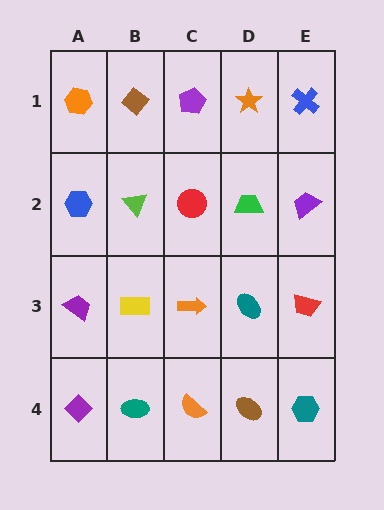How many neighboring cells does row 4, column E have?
2.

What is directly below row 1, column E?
A purple trapezoid.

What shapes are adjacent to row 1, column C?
A red circle (row 2, column C), a brown diamond (row 1, column B), an orange star (row 1, column D).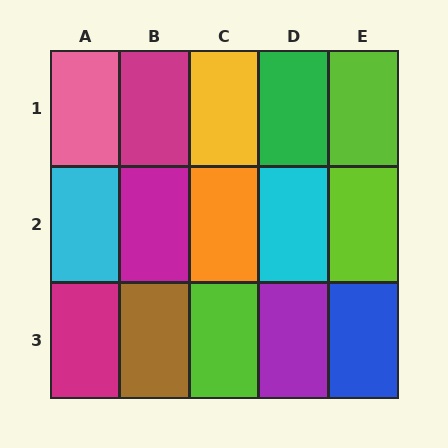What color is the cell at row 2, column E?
Lime.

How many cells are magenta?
3 cells are magenta.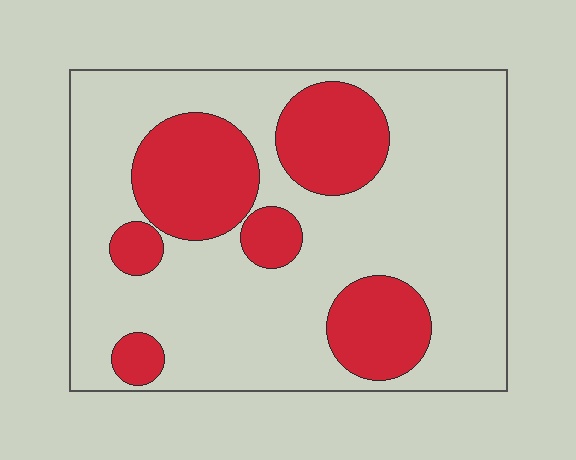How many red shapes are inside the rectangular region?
6.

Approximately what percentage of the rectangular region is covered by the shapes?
Approximately 30%.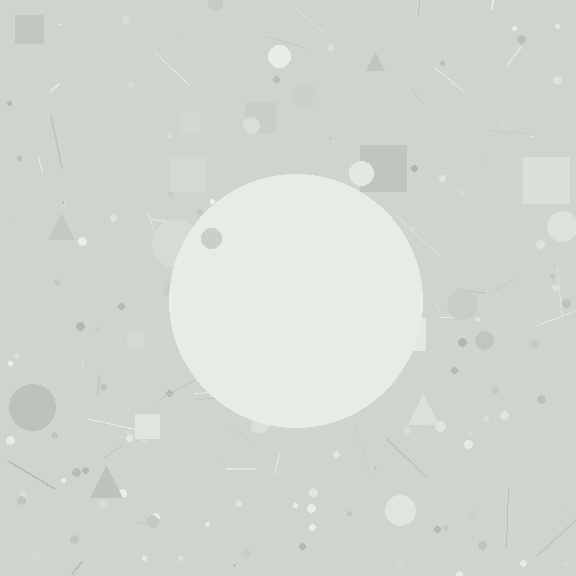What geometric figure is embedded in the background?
A circle is embedded in the background.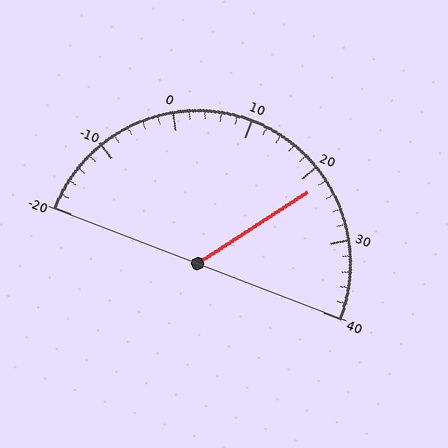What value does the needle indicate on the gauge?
The needle indicates approximately 22.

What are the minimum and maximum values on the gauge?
The gauge ranges from -20 to 40.